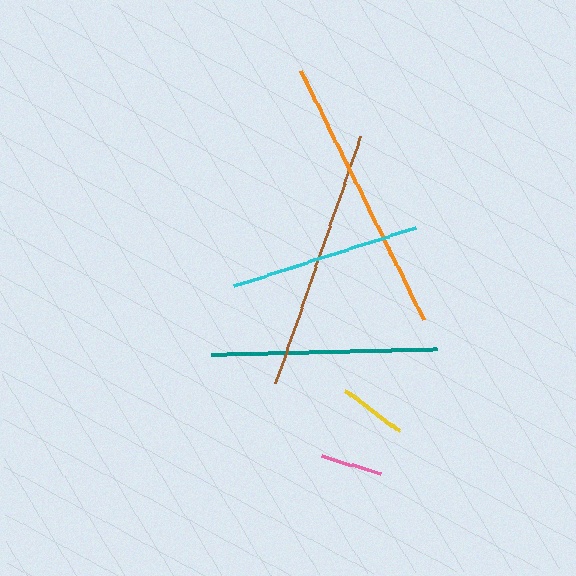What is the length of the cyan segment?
The cyan segment is approximately 191 pixels long.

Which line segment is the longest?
The orange line is the longest at approximately 278 pixels.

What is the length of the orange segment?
The orange segment is approximately 278 pixels long.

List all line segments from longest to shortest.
From longest to shortest: orange, brown, teal, cyan, yellow, pink.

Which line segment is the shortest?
The pink line is the shortest at approximately 61 pixels.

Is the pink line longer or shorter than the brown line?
The brown line is longer than the pink line.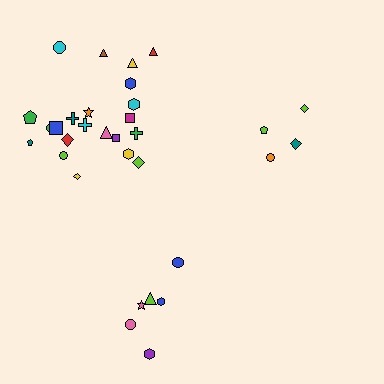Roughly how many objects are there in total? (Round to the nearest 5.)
Roughly 30 objects in total.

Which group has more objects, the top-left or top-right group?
The top-left group.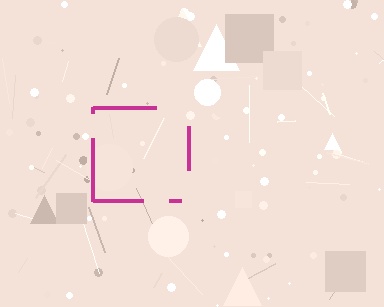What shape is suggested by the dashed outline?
The dashed outline suggests a square.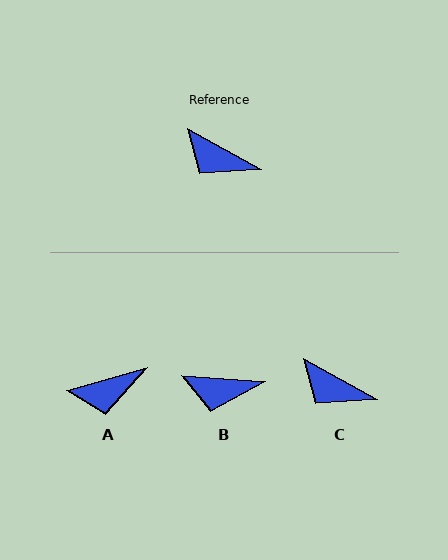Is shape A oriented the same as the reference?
No, it is off by about 44 degrees.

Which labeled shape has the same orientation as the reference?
C.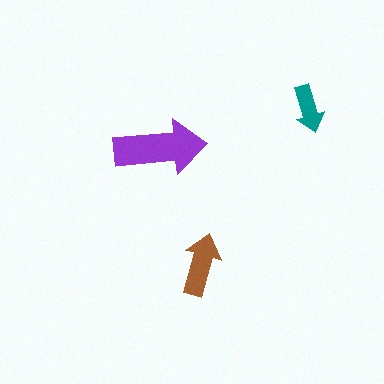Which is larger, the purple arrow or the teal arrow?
The purple one.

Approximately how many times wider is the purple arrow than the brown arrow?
About 1.5 times wider.